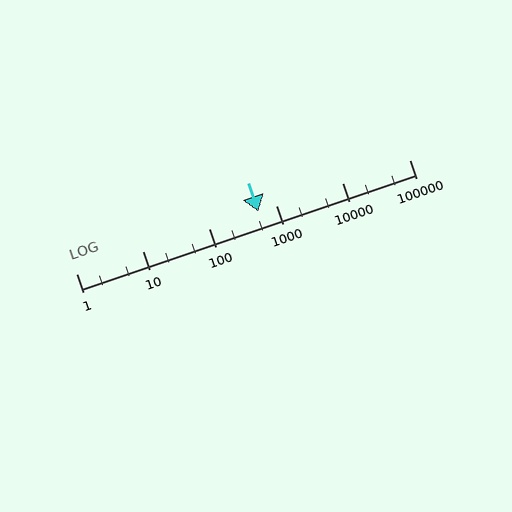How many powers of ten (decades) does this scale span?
The scale spans 5 decades, from 1 to 100000.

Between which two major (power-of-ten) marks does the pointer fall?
The pointer is between 100 and 1000.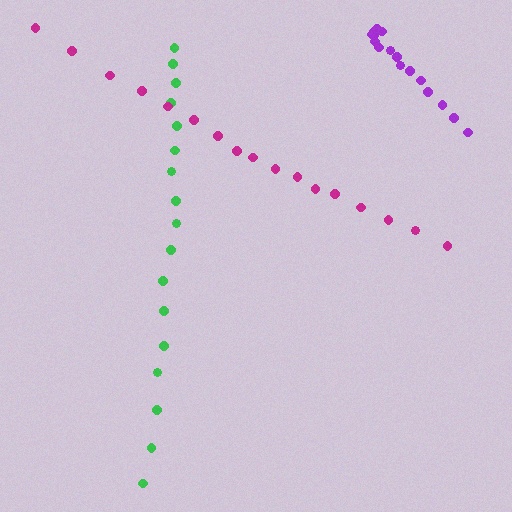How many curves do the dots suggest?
There are 3 distinct paths.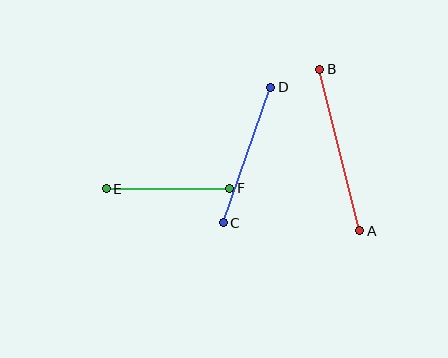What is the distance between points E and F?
The distance is approximately 124 pixels.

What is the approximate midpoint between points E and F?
The midpoint is at approximately (168, 188) pixels.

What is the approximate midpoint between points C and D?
The midpoint is at approximately (247, 155) pixels.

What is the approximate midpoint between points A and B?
The midpoint is at approximately (340, 150) pixels.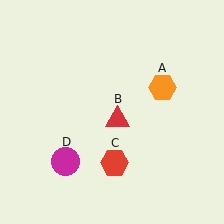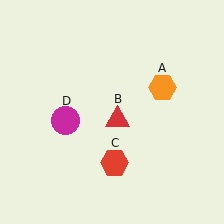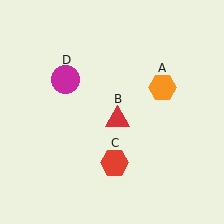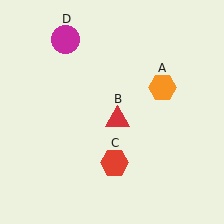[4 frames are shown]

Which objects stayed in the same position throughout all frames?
Orange hexagon (object A) and red triangle (object B) and red hexagon (object C) remained stationary.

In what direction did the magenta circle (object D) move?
The magenta circle (object D) moved up.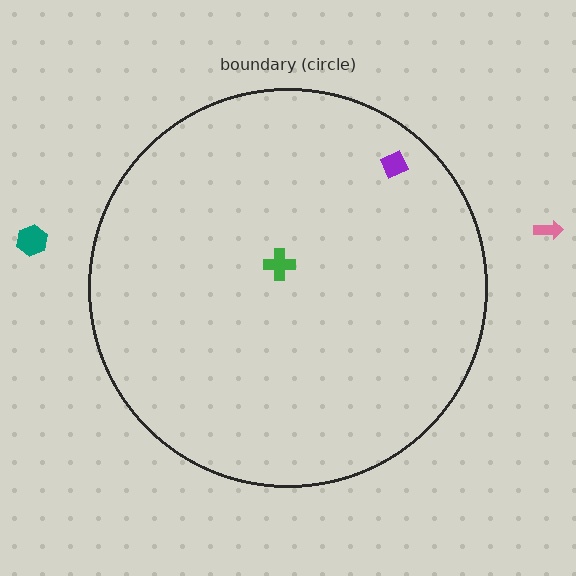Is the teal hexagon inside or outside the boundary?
Outside.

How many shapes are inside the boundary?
2 inside, 2 outside.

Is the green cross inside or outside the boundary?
Inside.